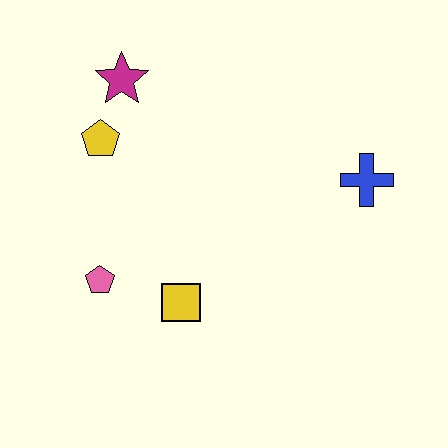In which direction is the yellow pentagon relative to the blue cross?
The yellow pentagon is to the left of the blue cross.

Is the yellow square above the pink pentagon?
No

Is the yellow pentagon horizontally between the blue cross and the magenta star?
No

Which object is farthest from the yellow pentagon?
The blue cross is farthest from the yellow pentagon.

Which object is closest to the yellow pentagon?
The magenta star is closest to the yellow pentagon.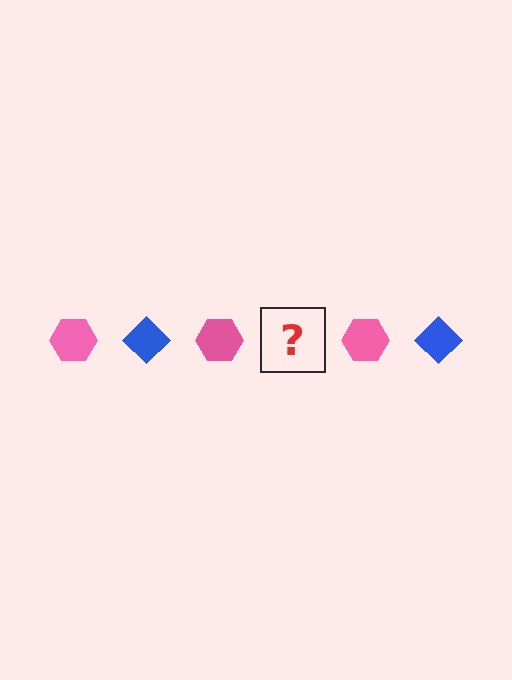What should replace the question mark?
The question mark should be replaced with a blue diamond.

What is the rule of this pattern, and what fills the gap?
The rule is that the pattern alternates between pink hexagon and blue diamond. The gap should be filled with a blue diamond.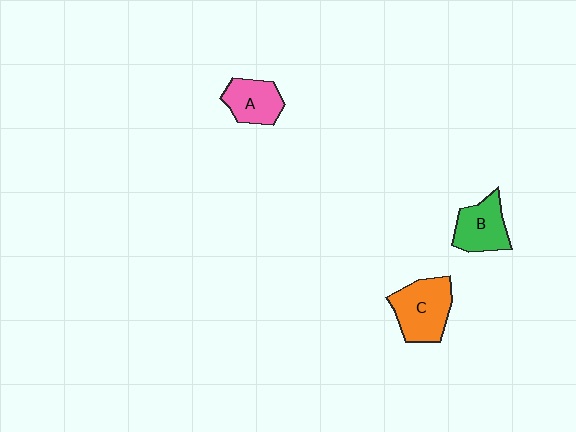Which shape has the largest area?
Shape C (orange).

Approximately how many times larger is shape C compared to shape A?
Approximately 1.4 times.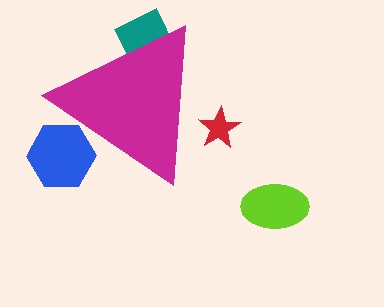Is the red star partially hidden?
Yes, the red star is partially hidden behind the magenta triangle.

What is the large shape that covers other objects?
A magenta triangle.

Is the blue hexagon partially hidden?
Yes, the blue hexagon is partially hidden behind the magenta triangle.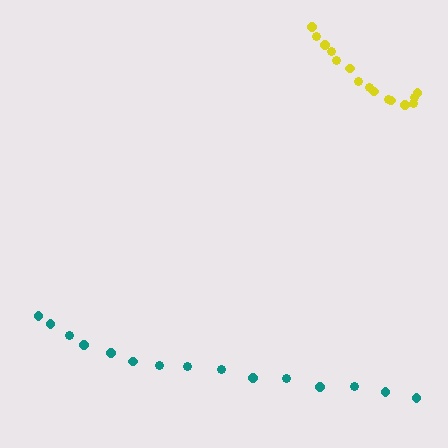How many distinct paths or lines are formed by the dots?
There are 2 distinct paths.